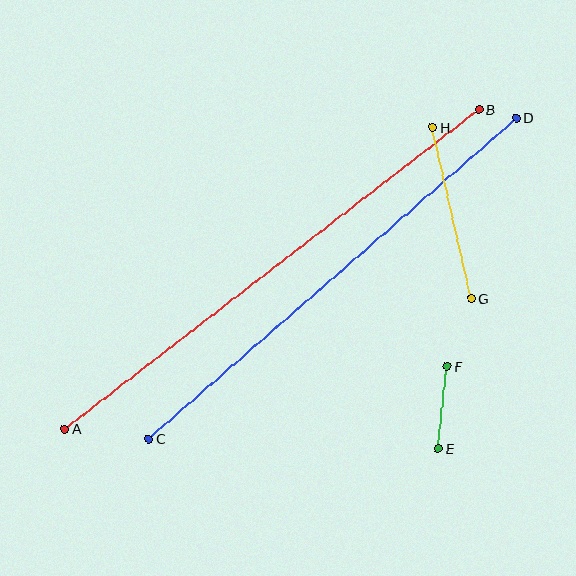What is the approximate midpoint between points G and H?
The midpoint is at approximately (452, 213) pixels.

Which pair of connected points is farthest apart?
Points A and B are farthest apart.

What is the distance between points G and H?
The distance is approximately 176 pixels.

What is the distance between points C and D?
The distance is approximately 488 pixels.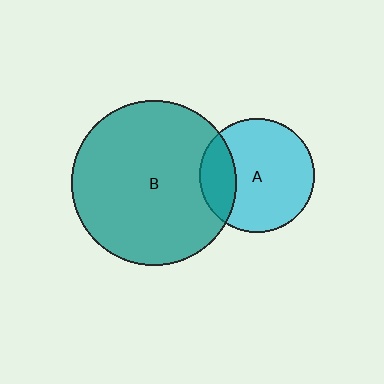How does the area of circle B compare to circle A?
Approximately 2.1 times.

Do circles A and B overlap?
Yes.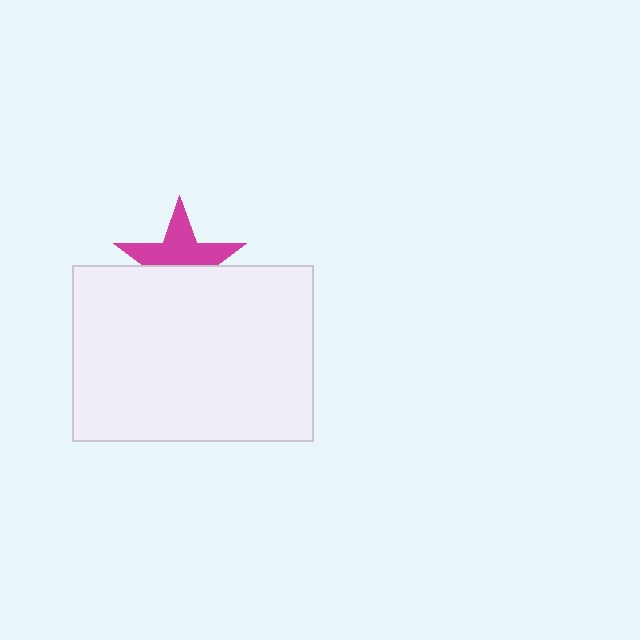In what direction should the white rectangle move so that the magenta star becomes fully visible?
The white rectangle should move down. That is the shortest direction to clear the overlap and leave the magenta star fully visible.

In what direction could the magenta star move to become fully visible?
The magenta star could move up. That would shift it out from behind the white rectangle entirely.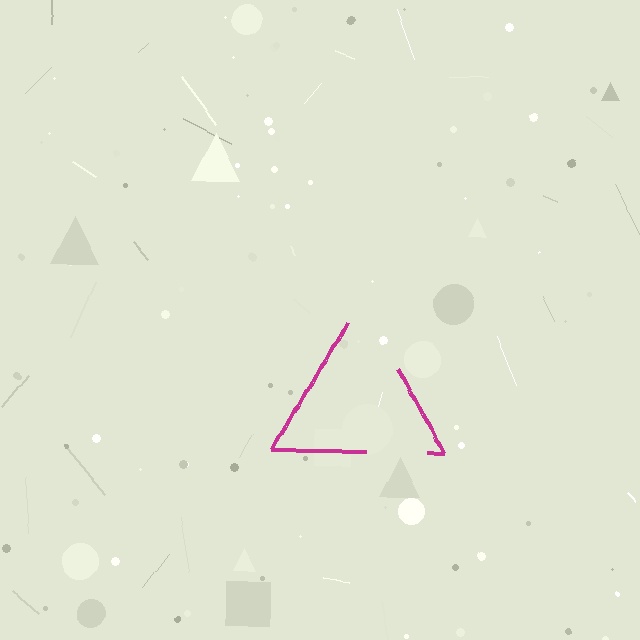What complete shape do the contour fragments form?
The contour fragments form a triangle.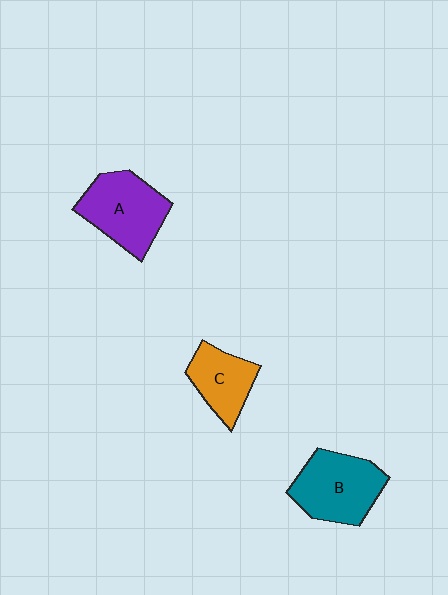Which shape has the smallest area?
Shape C (orange).